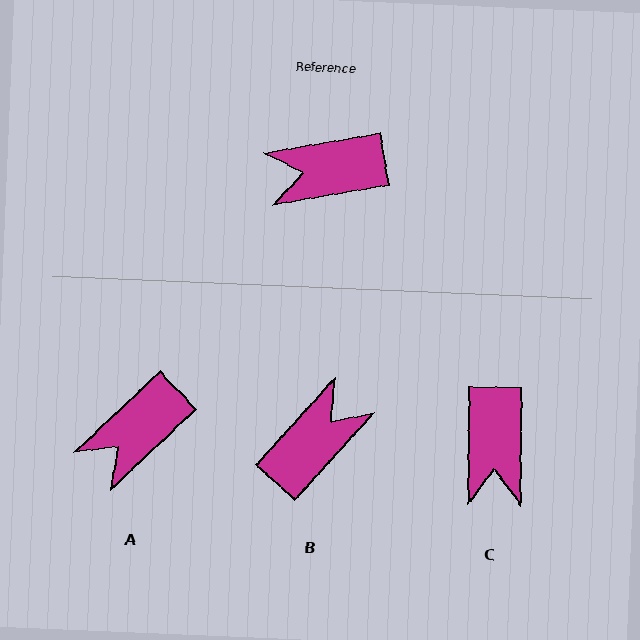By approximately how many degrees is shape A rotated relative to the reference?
Approximately 34 degrees counter-clockwise.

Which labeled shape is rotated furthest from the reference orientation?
B, about 142 degrees away.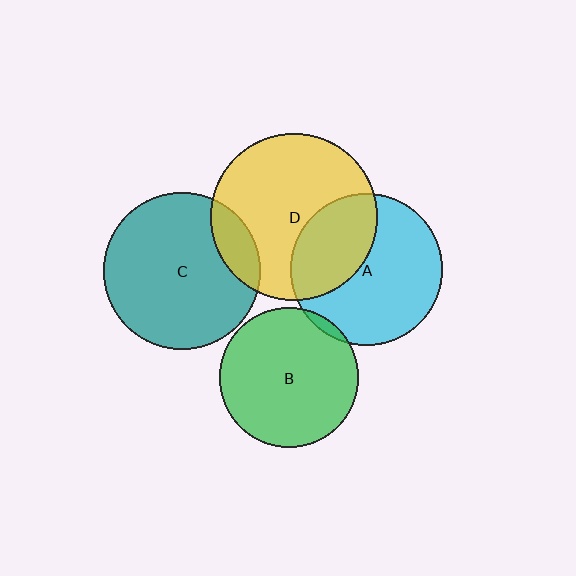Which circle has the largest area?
Circle D (yellow).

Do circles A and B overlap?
Yes.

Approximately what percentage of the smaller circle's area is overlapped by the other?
Approximately 5%.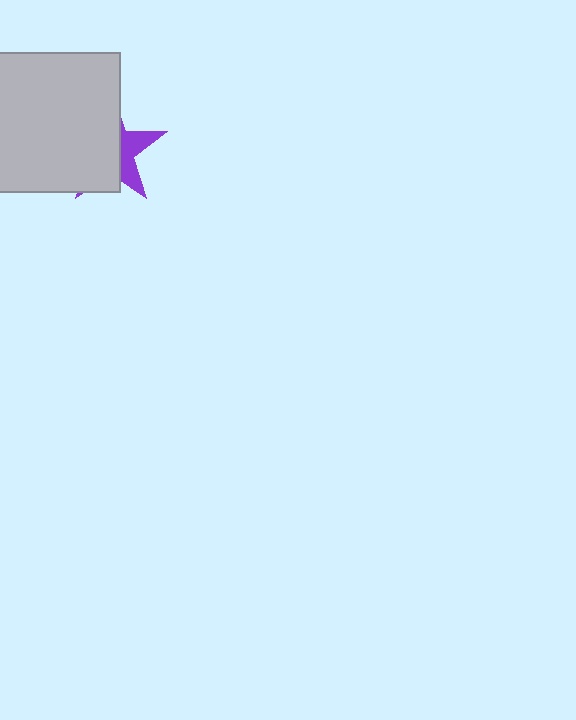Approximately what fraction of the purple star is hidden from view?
Roughly 68% of the purple star is hidden behind the light gray square.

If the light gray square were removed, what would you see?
You would see the complete purple star.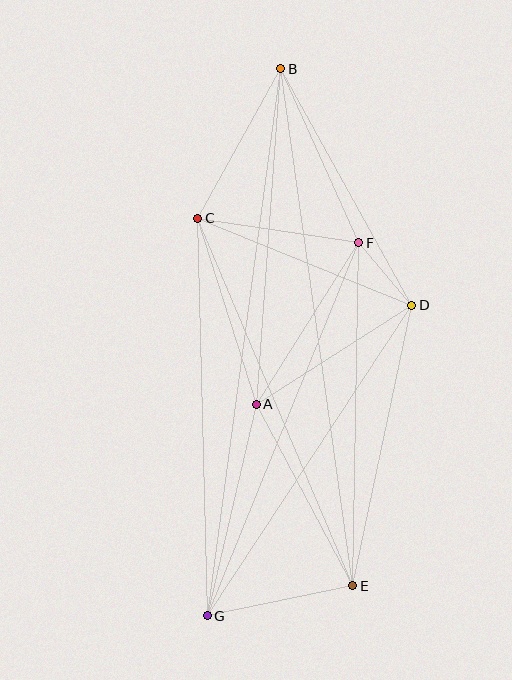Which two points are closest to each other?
Points D and F are closest to each other.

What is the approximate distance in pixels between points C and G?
The distance between C and G is approximately 397 pixels.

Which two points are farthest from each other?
Points B and G are farthest from each other.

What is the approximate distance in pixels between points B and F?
The distance between B and F is approximately 191 pixels.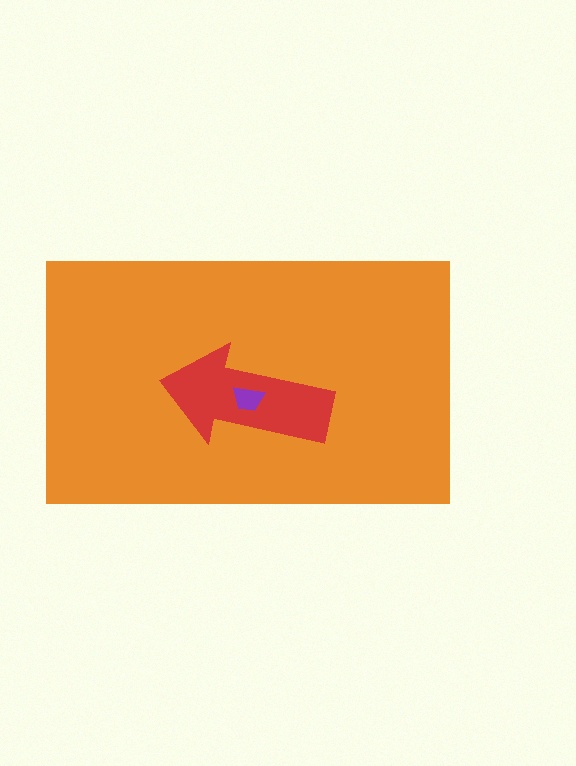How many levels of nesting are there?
3.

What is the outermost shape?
The orange rectangle.